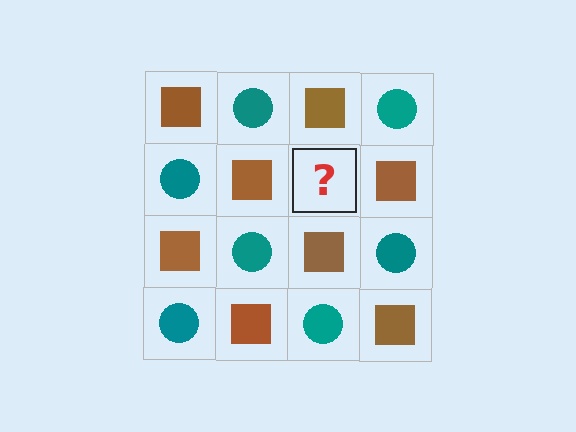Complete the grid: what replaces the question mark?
The question mark should be replaced with a teal circle.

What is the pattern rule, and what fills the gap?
The rule is that it alternates brown square and teal circle in a checkerboard pattern. The gap should be filled with a teal circle.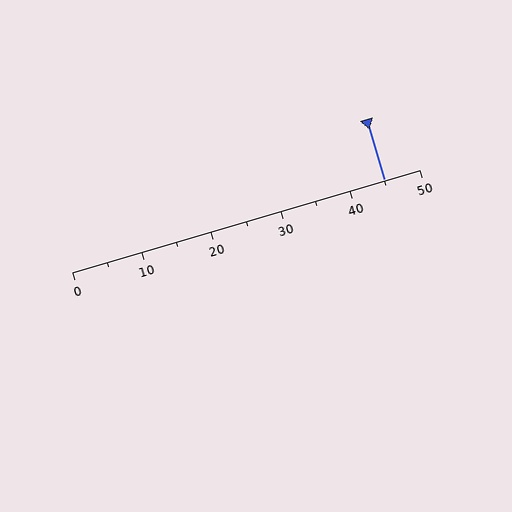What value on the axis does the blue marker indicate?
The marker indicates approximately 45.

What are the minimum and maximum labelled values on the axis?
The axis runs from 0 to 50.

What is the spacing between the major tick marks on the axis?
The major ticks are spaced 10 apart.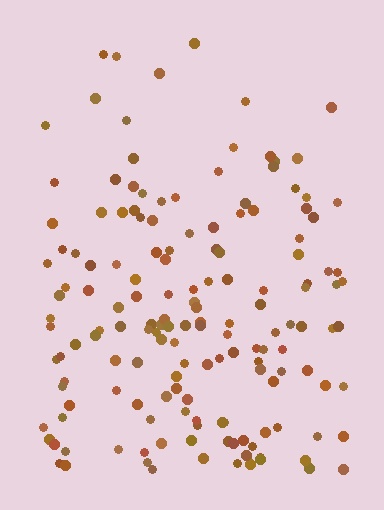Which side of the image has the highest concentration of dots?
The bottom.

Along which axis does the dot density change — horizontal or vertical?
Vertical.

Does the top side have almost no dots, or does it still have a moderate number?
Still a moderate number, just noticeably fewer than the bottom.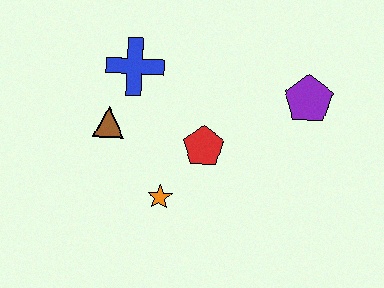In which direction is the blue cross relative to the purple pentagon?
The blue cross is to the left of the purple pentagon.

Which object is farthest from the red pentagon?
The purple pentagon is farthest from the red pentagon.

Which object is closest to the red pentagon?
The orange star is closest to the red pentagon.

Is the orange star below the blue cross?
Yes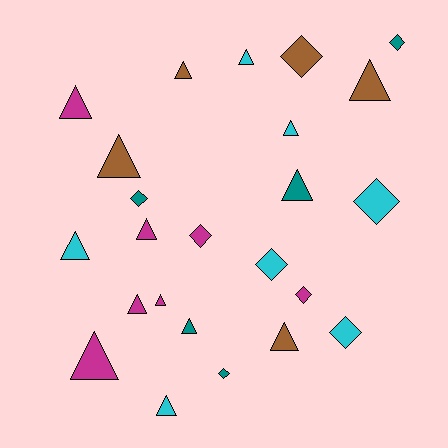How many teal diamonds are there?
There are 3 teal diamonds.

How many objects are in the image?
There are 24 objects.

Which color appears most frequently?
Magenta, with 7 objects.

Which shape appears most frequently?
Triangle, with 15 objects.